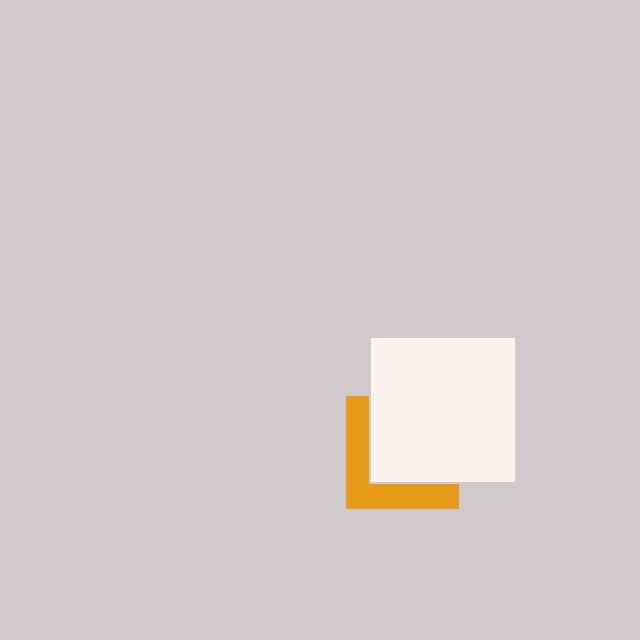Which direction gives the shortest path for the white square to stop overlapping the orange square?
Moving toward the upper-right gives the shortest separation.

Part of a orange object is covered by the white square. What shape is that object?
It is a square.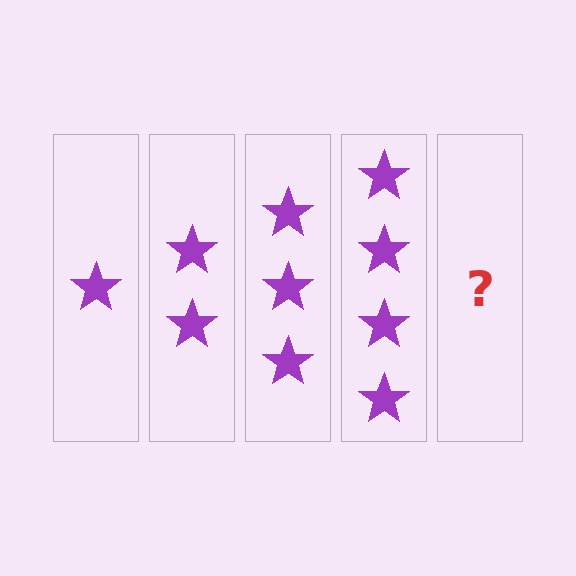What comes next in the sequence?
The next element should be 5 stars.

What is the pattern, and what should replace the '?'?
The pattern is that each step adds one more star. The '?' should be 5 stars.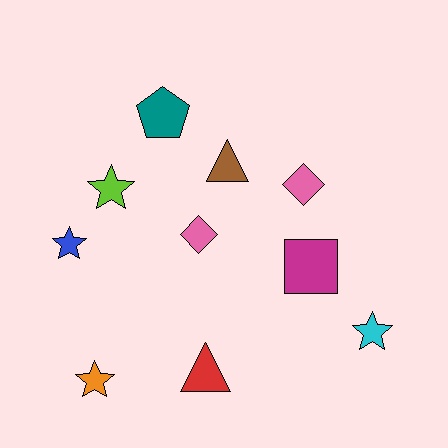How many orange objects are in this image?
There is 1 orange object.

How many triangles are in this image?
There are 2 triangles.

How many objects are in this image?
There are 10 objects.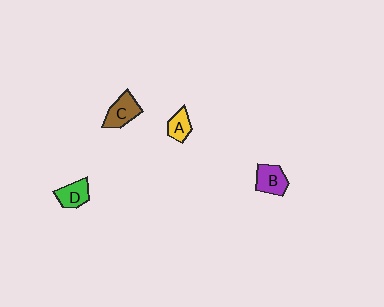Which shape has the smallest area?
Shape A (yellow).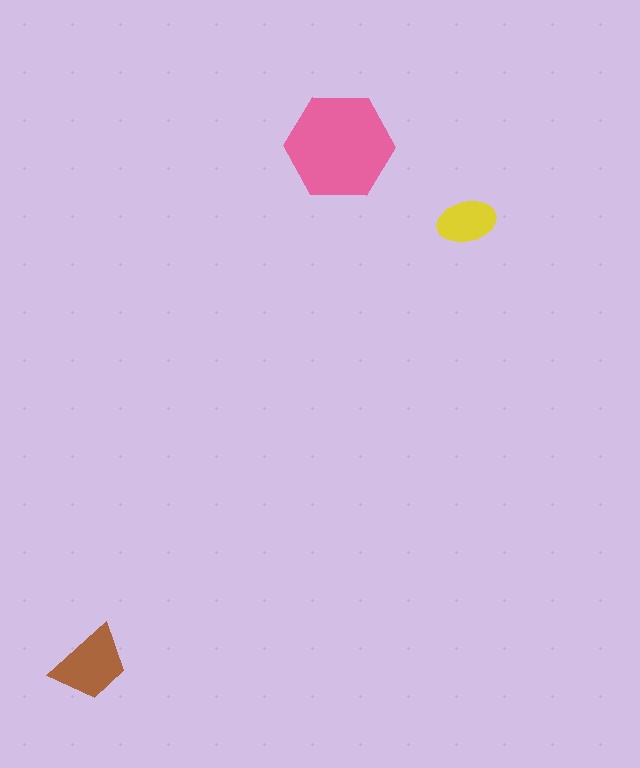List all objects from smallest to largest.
The yellow ellipse, the brown trapezoid, the pink hexagon.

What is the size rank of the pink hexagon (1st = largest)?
1st.